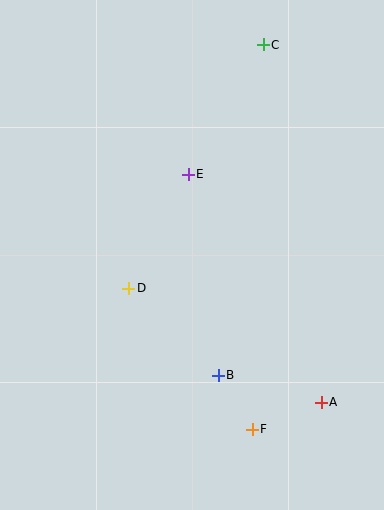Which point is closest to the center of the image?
Point D at (129, 288) is closest to the center.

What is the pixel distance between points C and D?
The distance between C and D is 278 pixels.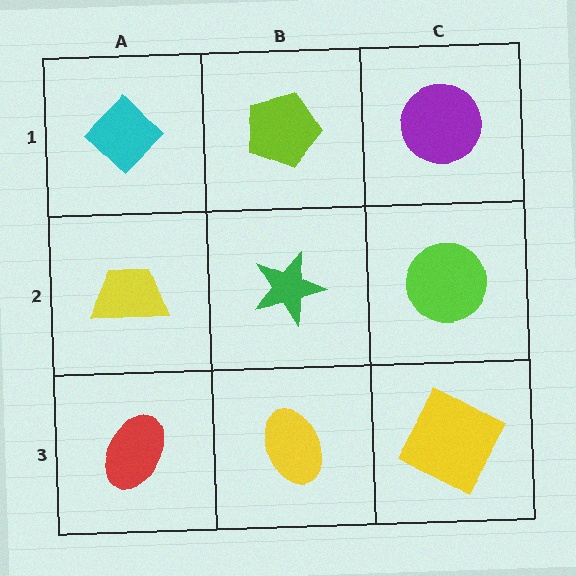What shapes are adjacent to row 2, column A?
A cyan diamond (row 1, column A), a red ellipse (row 3, column A), a green star (row 2, column B).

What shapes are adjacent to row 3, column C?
A lime circle (row 2, column C), a yellow ellipse (row 3, column B).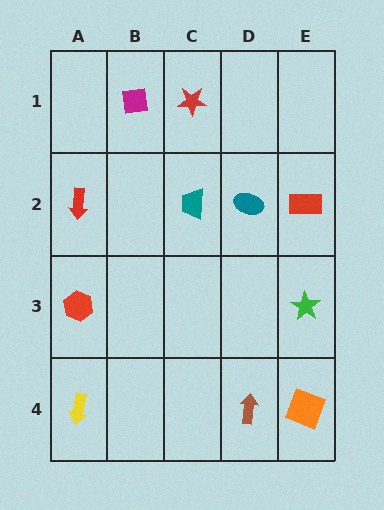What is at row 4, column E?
An orange square.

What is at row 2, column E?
A red rectangle.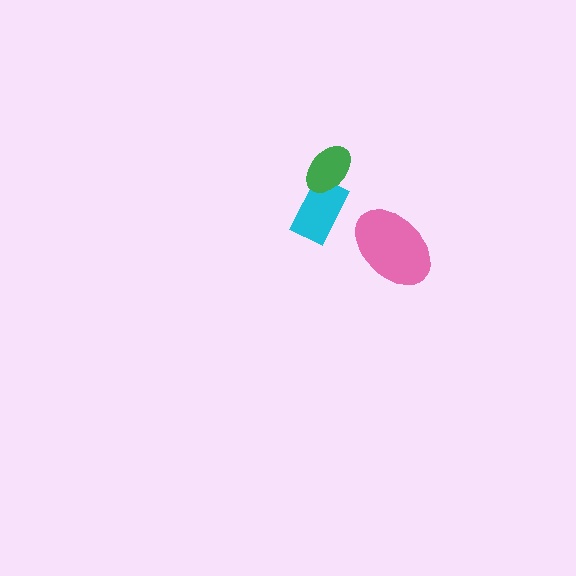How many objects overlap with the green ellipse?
1 object overlaps with the green ellipse.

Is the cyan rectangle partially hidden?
Yes, it is partially covered by another shape.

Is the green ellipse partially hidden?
No, no other shape covers it.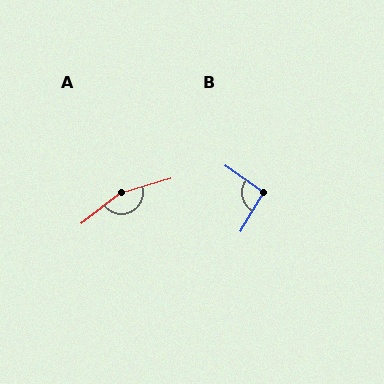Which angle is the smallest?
B, at approximately 95 degrees.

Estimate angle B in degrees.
Approximately 95 degrees.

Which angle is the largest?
A, at approximately 158 degrees.